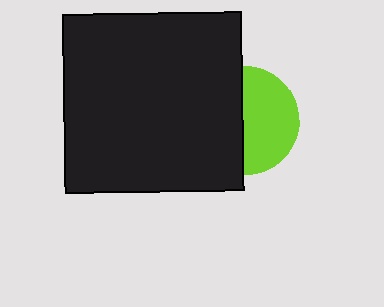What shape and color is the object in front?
The object in front is a black square.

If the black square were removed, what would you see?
You would see the complete lime circle.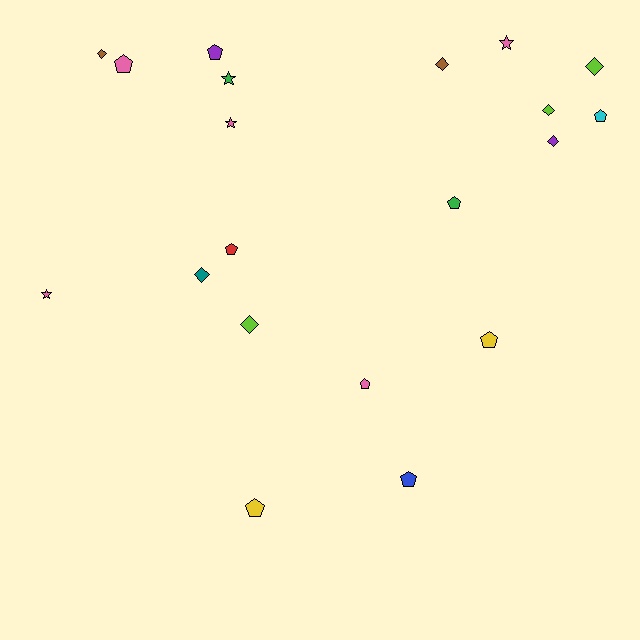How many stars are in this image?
There are 4 stars.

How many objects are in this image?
There are 20 objects.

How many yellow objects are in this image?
There are 2 yellow objects.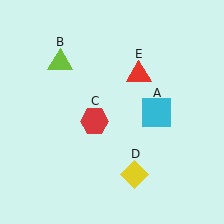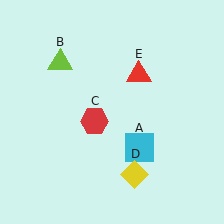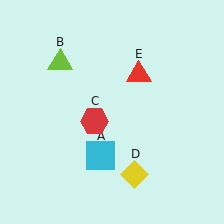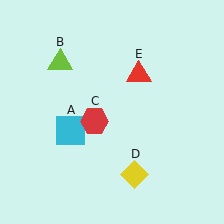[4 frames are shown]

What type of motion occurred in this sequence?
The cyan square (object A) rotated clockwise around the center of the scene.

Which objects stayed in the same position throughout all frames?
Lime triangle (object B) and red hexagon (object C) and yellow diamond (object D) and red triangle (object E) remained stationary.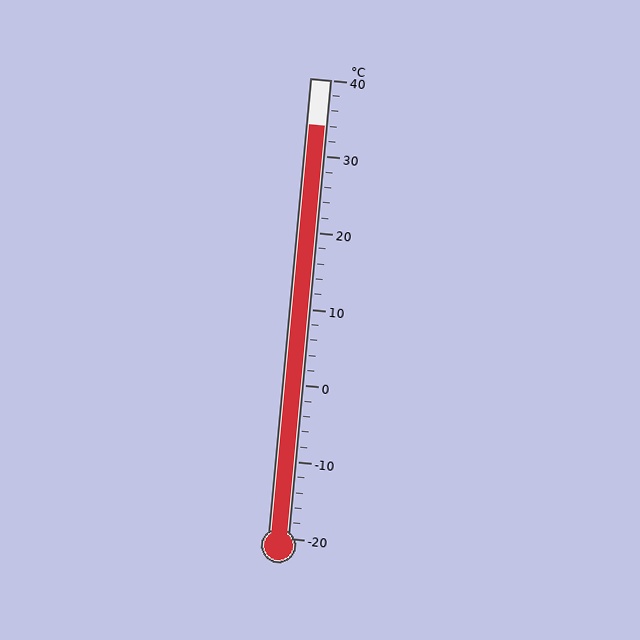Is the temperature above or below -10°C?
The temperature is above -10°C.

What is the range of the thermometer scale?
The thermometer scale ranges from -20°C to 40°C.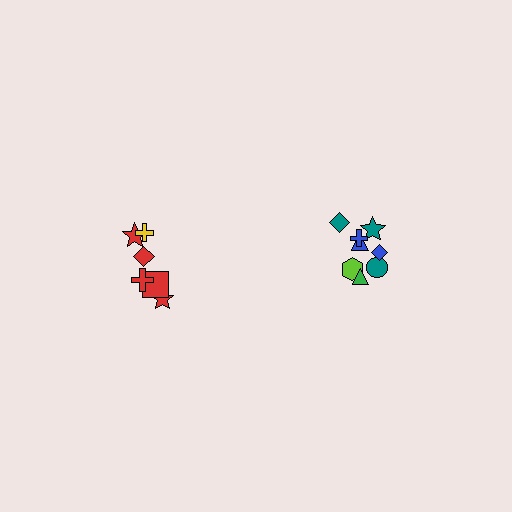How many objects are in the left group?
There are 6 objects.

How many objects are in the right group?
There are 8 objects.